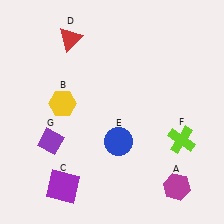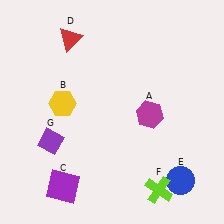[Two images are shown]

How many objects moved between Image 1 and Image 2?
3 objects moved between the two images.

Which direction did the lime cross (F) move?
The lime cross (F) moved down.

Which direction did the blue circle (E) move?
The blue circle (E) moved right.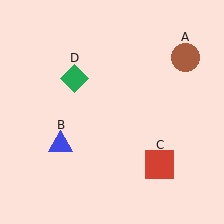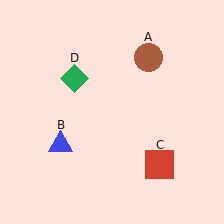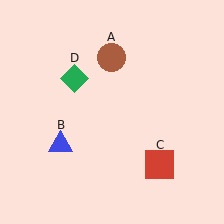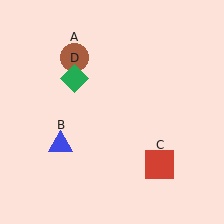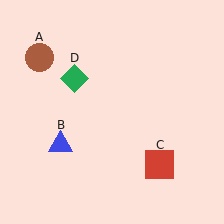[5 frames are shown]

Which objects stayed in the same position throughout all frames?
Blue triangle (object B) and red square (object C) and green diamond (object D) remained stationary.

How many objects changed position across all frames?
1 object changed position: brown circle (object A).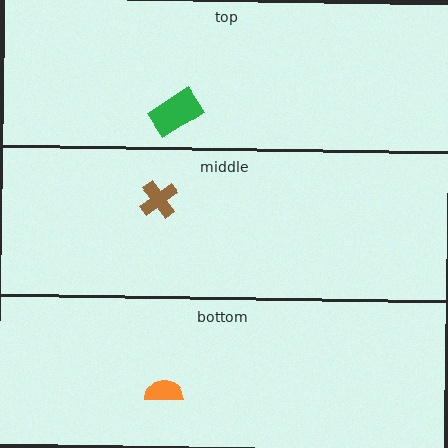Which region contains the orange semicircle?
The bottom region.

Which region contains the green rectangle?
The top region.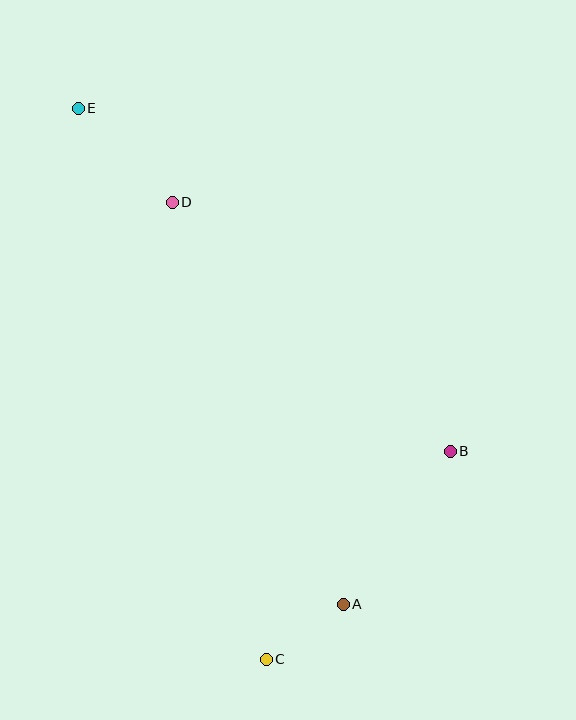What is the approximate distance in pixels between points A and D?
The distance between A and D is approximately 437 pixels.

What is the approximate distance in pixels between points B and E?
The distance between B and E is approximately 506 pixels.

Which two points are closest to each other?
Points A and C are closest to each other.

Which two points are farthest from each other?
Points C and E are farthest from each other.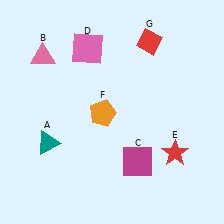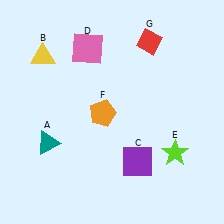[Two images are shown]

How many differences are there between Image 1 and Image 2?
There are 3 differences between the two images.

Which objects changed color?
B changed from pink to yellow. C changed from magenta to purple. E changed from red to lime.